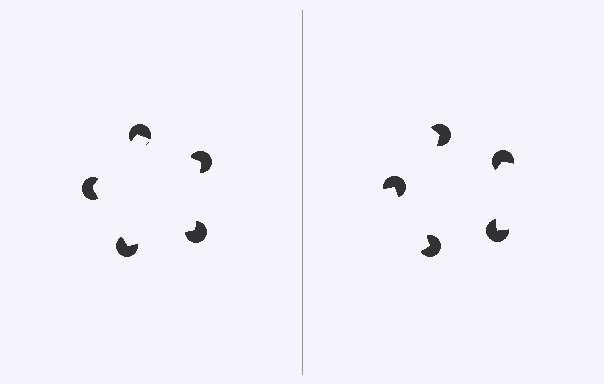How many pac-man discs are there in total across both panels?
10 — 5 on each side.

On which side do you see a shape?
An illusory pentagon appears on the left side. On the right side the wedge cuts are rotated, so no coherent shape forms.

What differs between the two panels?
The pac-man discs are positioned identically on both sides; only the wedge orientations differ. On the left they align to a pentagon; on the right they are misaligned.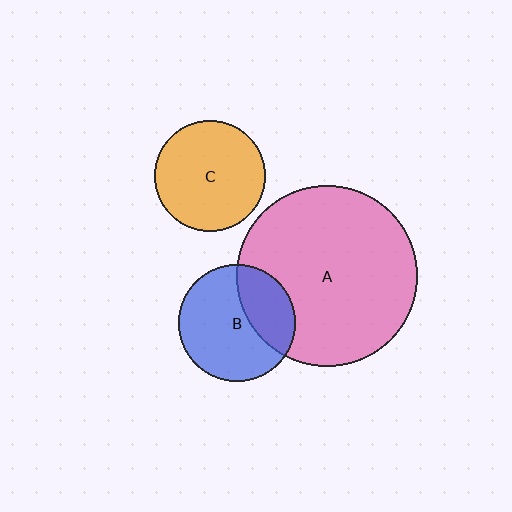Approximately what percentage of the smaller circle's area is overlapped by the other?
Approximately 30%.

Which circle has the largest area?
Circle A (pink).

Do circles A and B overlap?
Yes.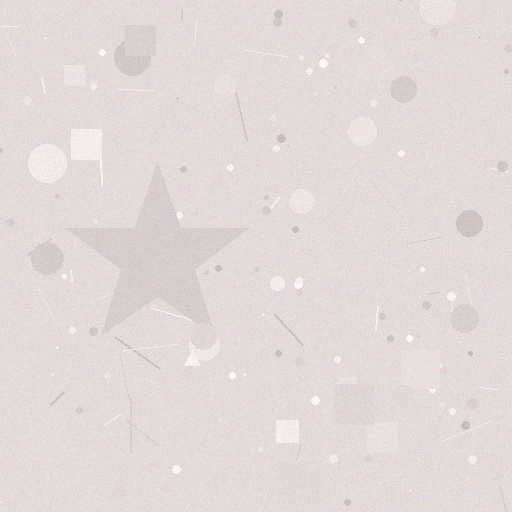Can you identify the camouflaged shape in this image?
The camouflaged shape is a star.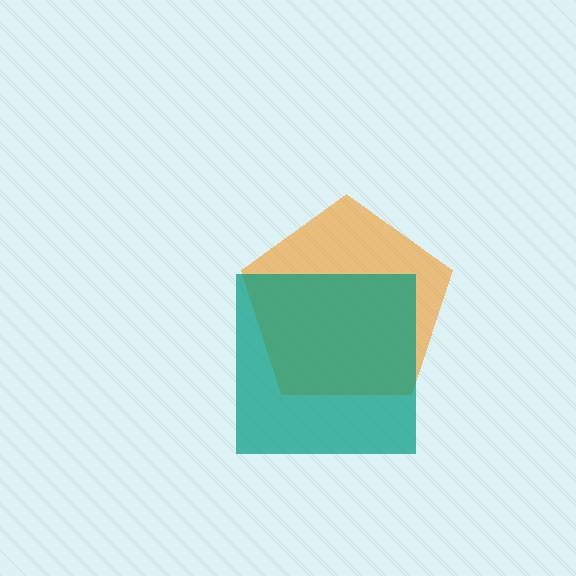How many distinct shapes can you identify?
There are 2 distinct shapes: an orange pentagon, a teal square.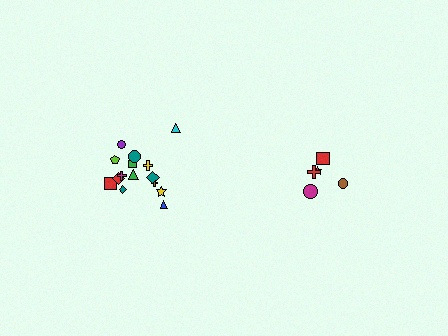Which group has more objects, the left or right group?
The left group.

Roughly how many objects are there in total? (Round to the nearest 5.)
Roughly 20 objects in total.